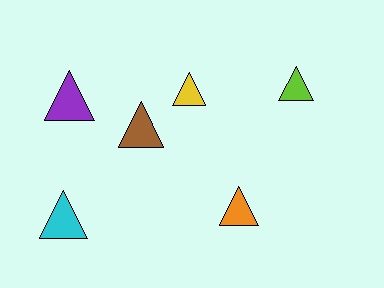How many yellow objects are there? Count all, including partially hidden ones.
There is 1 yellow object.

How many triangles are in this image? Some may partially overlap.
There are 6 triangles.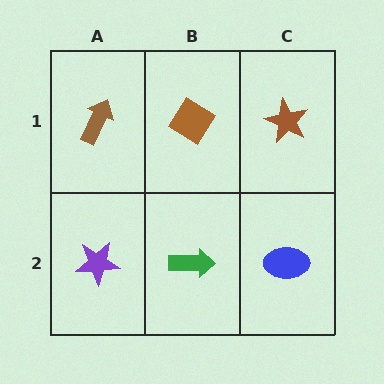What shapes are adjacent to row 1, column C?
A blue ellipse (row 2, column C), a brown diamond (row 1, column B).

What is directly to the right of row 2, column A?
A green arrow.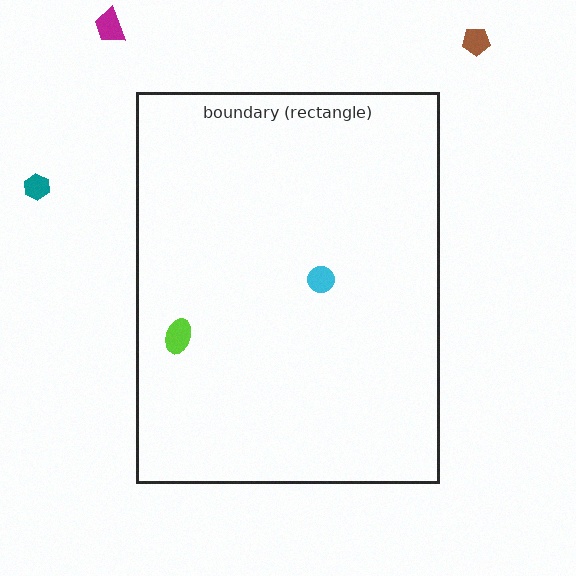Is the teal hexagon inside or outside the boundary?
Outside.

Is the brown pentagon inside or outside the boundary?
Outside.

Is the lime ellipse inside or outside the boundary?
Inside.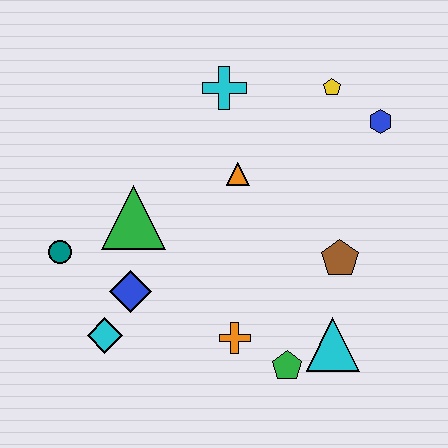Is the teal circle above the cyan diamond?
Yes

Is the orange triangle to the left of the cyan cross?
No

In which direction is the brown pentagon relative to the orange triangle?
The brown pentagon is to the right of the orange triangle.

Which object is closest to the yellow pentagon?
The blue hexagon is closest to the yellow pentagon.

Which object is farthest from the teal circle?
The blue hexagon is farthest from the teal circle.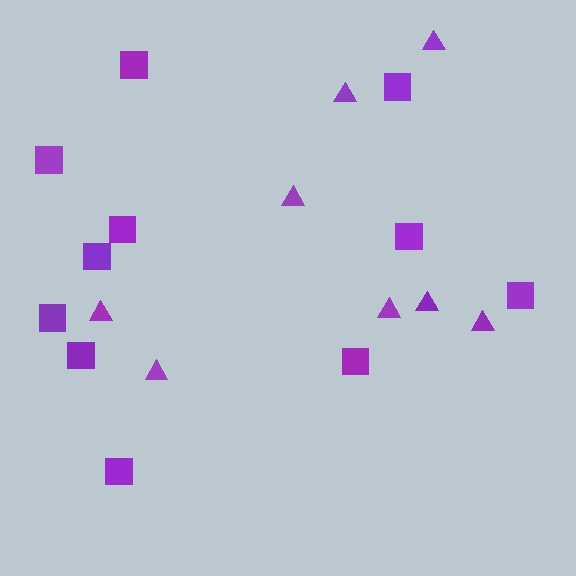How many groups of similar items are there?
There are 2 groups: one group of triangles (8) and one group of squares (11).